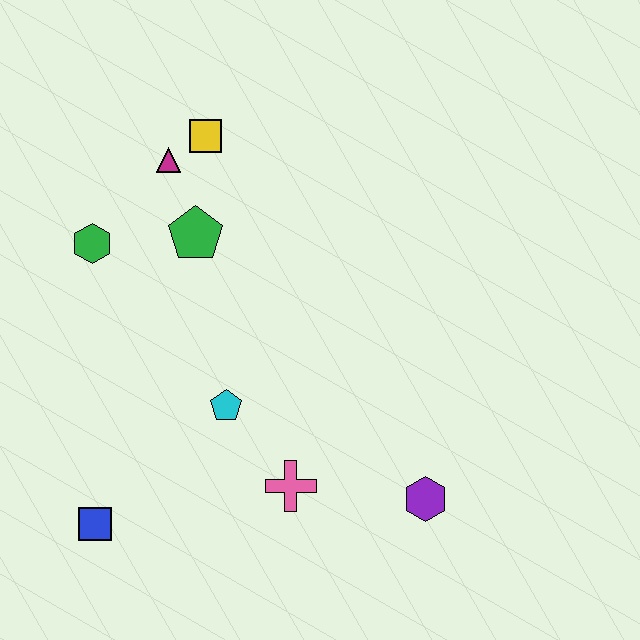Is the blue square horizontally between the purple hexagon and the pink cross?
No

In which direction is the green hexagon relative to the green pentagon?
The green hexagon is to the left of the green pentagon.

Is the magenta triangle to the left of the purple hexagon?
Yes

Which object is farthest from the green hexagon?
The purple hexagon is farthest from the green hexagon.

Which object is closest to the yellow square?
The magenta triangle is closest to the yellow square.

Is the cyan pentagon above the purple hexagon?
Yes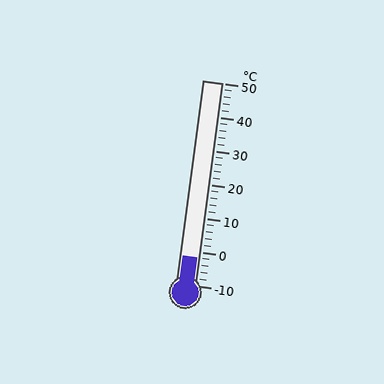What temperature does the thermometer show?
The thermometer shows approximately -2°C.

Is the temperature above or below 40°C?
The temperature is below 40°C.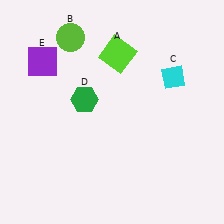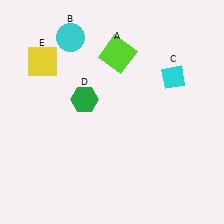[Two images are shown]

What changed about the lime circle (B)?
In Image 1, B is lime. In Image 2, it changed to cyan.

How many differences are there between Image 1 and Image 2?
There are 2 differences between the two images.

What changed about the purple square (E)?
In Image 1, E is purple. In Image 2, it changed to yellow.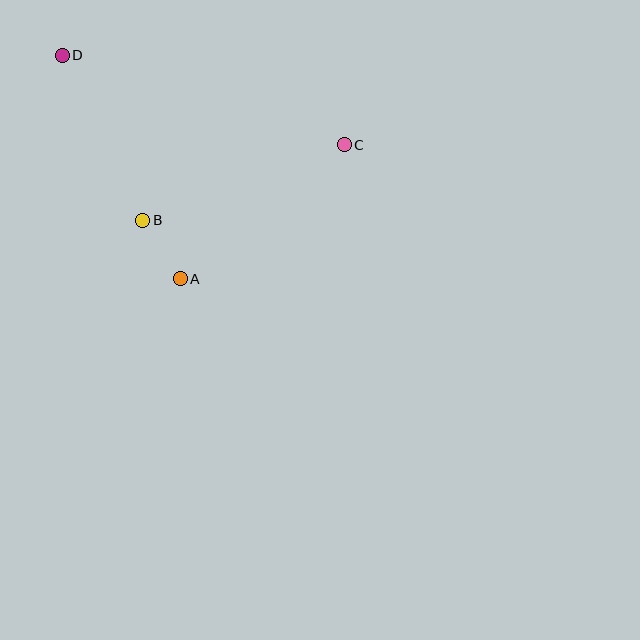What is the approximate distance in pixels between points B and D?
The distance between B and D is approximately 183 pixels.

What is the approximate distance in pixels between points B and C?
The distance between B and C is approximately 215 pixels.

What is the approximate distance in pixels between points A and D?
The distance between A and D is approximately 253 pixels.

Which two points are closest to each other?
Points A and B are closest to each other.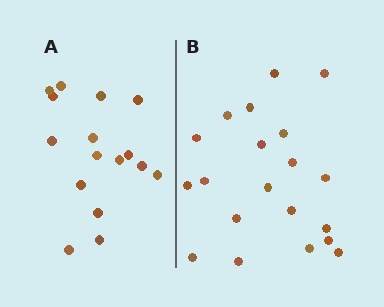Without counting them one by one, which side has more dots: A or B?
Region B (the right region) has more dots.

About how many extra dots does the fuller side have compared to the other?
Region B has about 4 more dots than region A.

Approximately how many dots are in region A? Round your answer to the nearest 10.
About 20 dots. (The exact count is 16, which rounds to 20.)